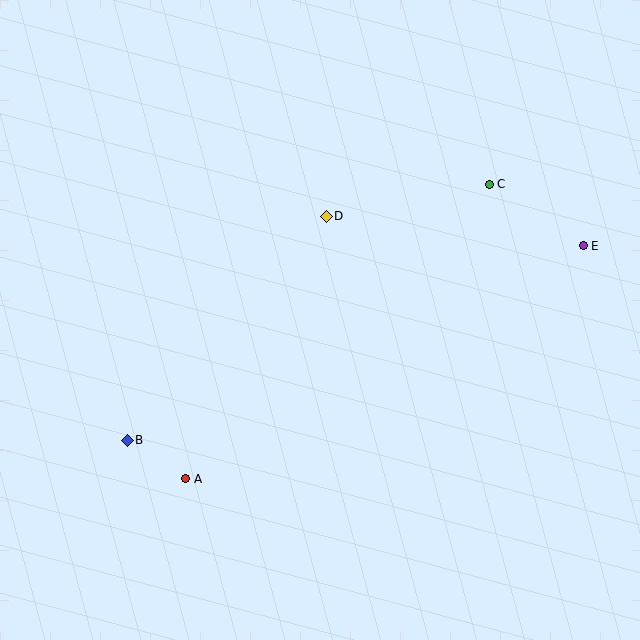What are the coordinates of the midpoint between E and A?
The midpoint between E and A is at (385, 362).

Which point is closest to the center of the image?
Point D at (326, 216) is closest to the center.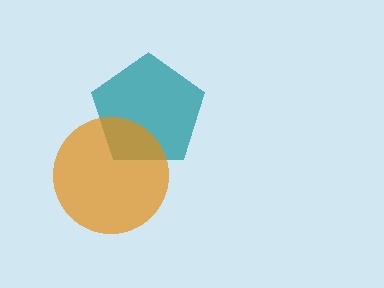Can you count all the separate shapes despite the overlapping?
Yes, there are 2 separate shapes.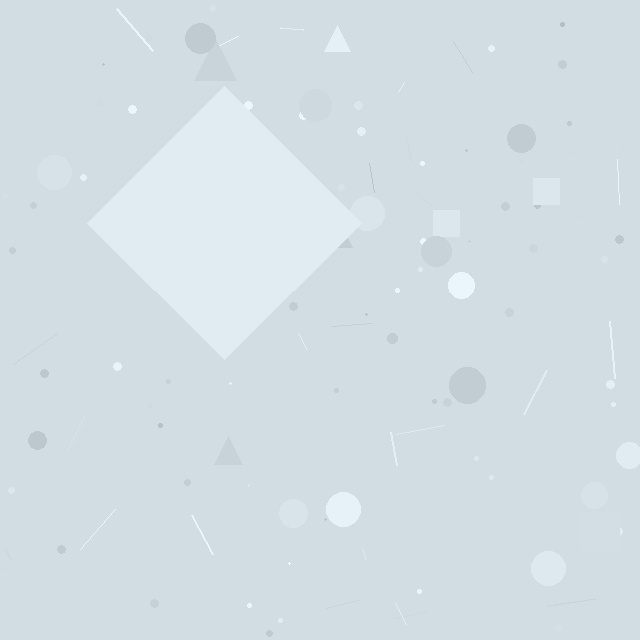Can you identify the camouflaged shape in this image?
The camouflaged shape is a diamond.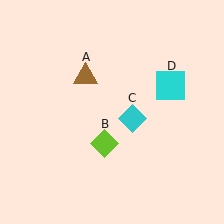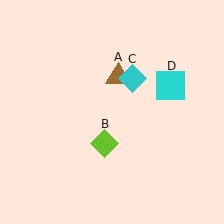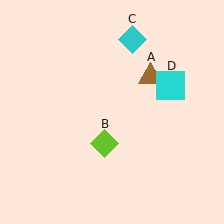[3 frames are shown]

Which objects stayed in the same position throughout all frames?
Lime diamond (object B) and cyan square (object D) remained stationary.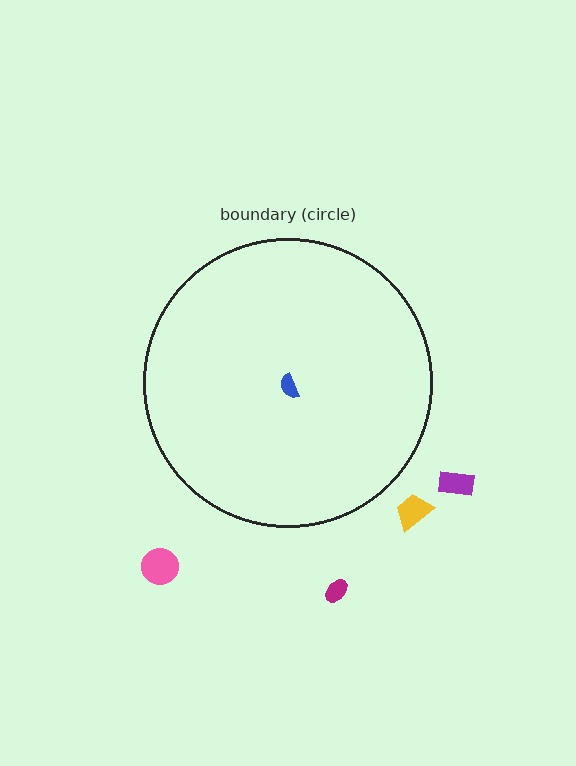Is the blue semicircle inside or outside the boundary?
Inside.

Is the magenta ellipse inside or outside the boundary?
Outside.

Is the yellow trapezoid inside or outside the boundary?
Outside.